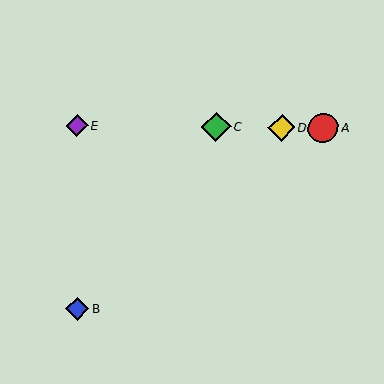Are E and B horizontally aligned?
No, E is at y≈126 and B is at y≈309.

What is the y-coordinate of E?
Object E is at y≈126.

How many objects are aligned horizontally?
4 objects (A, C, D, E) are aligned horizontally.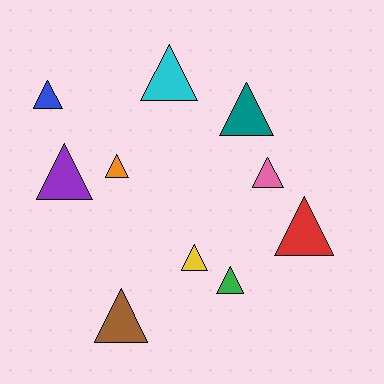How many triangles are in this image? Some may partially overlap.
There are 10 triangles.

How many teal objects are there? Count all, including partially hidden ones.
There is 1 teal object.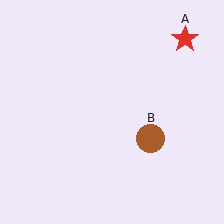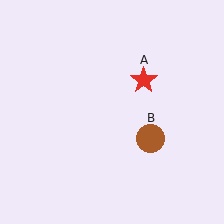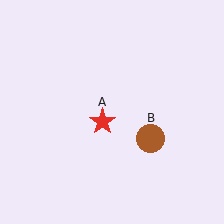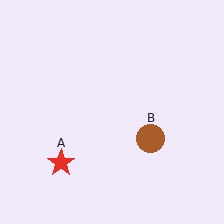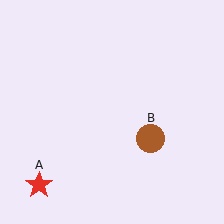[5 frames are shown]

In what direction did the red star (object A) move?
The red star (object A) moved down and to the left.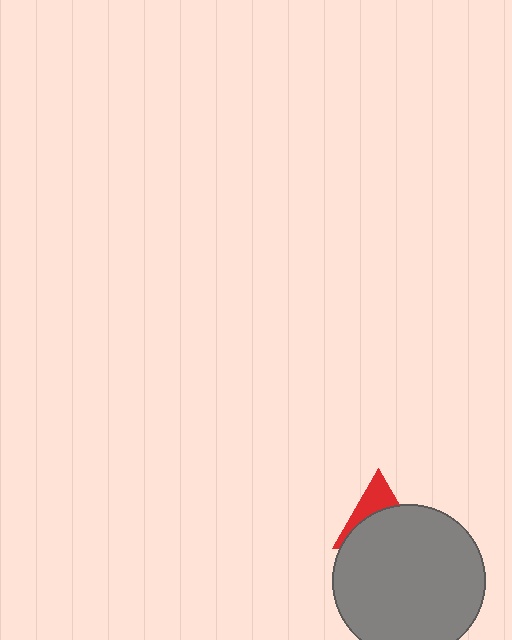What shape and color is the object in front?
The object in front is a gray circle.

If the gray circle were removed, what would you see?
You would see the complete red triangle.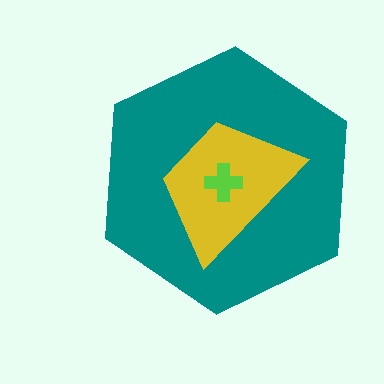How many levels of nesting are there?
3.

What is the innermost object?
The lime cross.